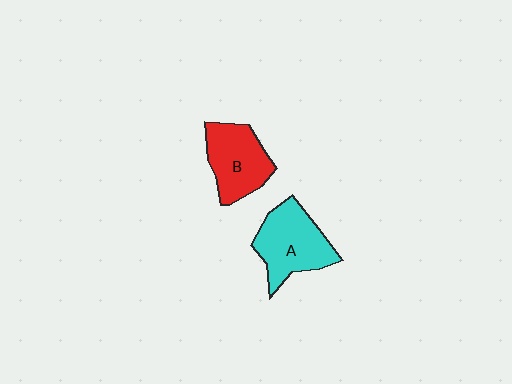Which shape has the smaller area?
Shape B (red).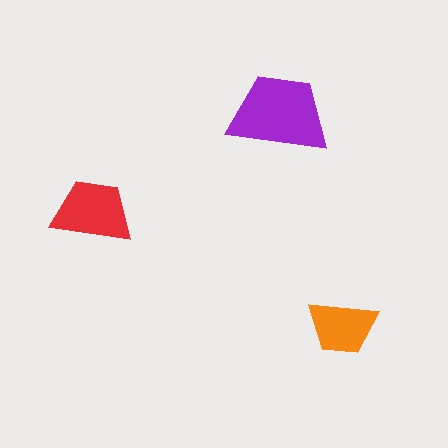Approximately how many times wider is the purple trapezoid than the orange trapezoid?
About 1.5 times wider.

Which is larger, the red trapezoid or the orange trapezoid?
The red one.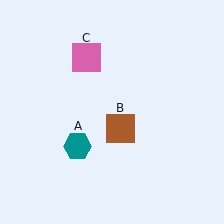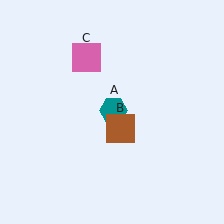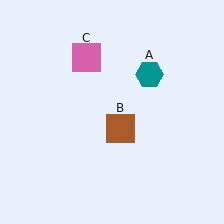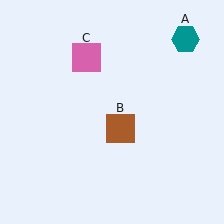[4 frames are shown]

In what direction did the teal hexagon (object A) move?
The teal hexagon (object A) moved up and to the right.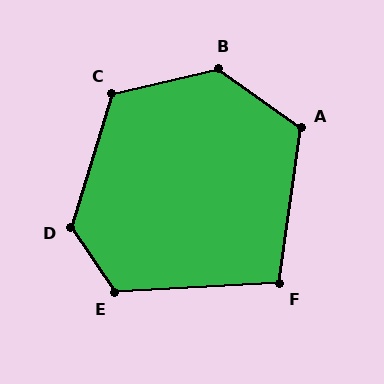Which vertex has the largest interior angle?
B, at approximately 131 degrees.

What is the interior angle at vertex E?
Approximately 121 degrees (obtuse).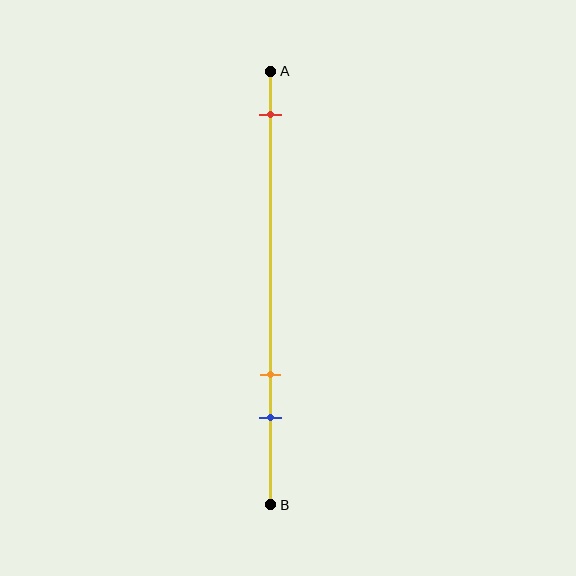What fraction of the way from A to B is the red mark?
The red mark is approximately 10% (0.1) of the way from A to B.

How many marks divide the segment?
There are 3 marks dividing the segment.